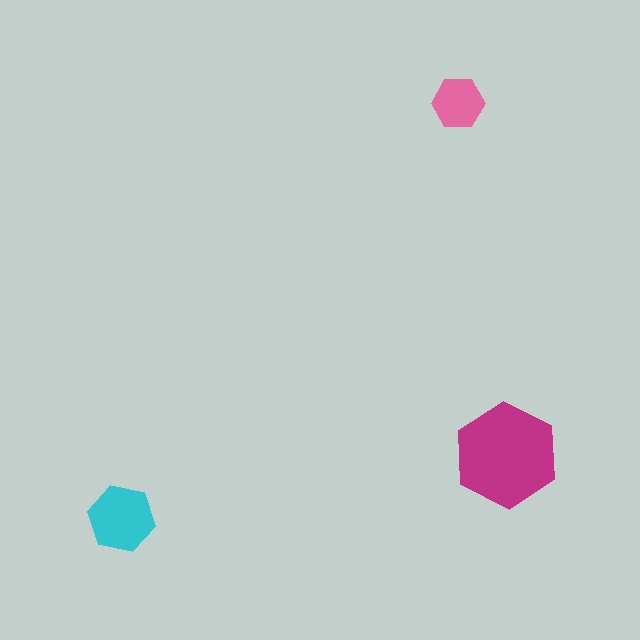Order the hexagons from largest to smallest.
the magenta one, the cyan one, the pink one.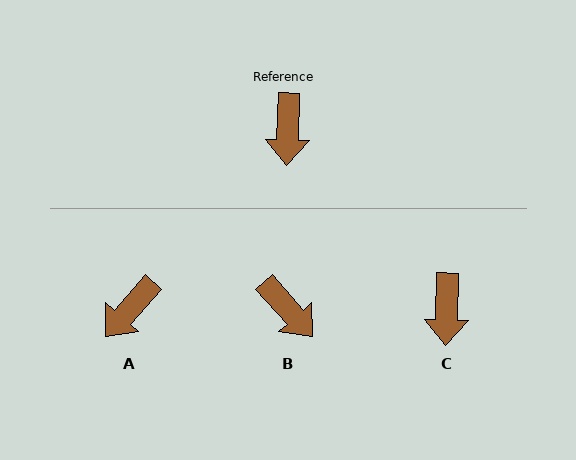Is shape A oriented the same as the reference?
No, it is off by about 40 degrees.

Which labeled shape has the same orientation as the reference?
C.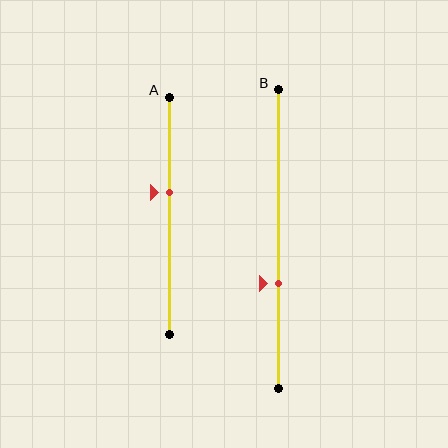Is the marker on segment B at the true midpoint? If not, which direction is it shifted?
No, the marker on segment B is shifted downward by about 15% of the segment length.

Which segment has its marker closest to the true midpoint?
Segment A has its marker closest to the true midpoint.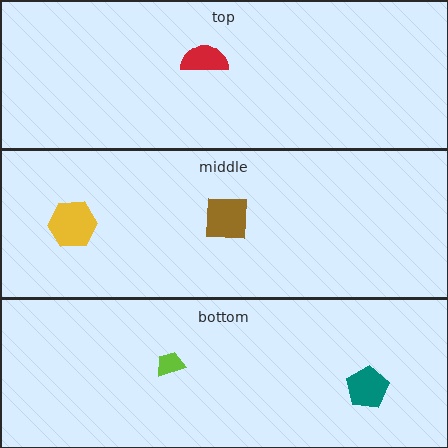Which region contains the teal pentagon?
The bottom region.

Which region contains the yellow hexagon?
The middle region.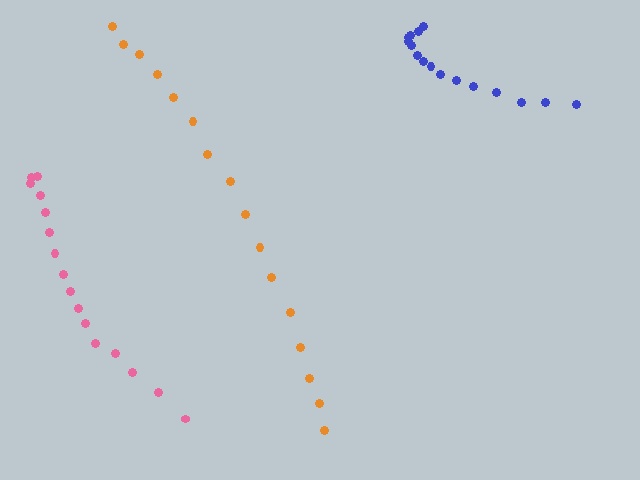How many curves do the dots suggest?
There are 3 distinct paths.